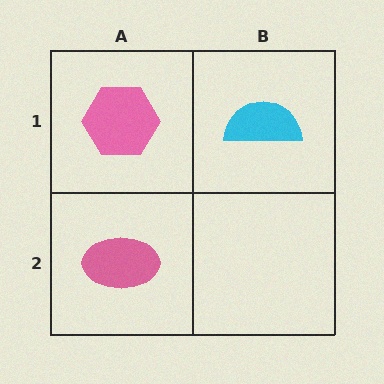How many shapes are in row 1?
2 shapes.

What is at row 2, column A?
A pink ellipse.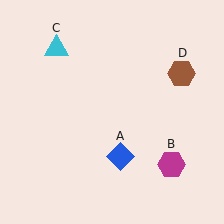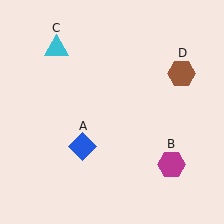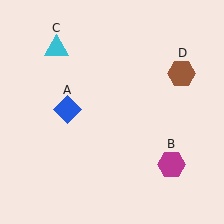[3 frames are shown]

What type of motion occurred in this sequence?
The blue diamond (object A) rotated clockwise around the center of the scene.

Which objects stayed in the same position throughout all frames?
Magenta hexagon (object B) and cyan triangle (object C) and brown hexagon (object D) remained stationary.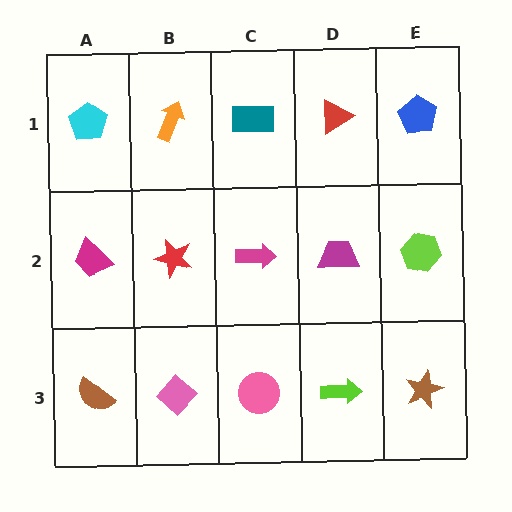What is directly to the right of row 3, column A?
A pink diamond.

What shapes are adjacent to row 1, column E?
A lime hexagon (row 2, column E), a red triangle (row 1, column D).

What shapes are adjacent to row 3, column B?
A red star (row 2, column B), a brown semicircle (row 3, column A), a pink circle (row 3, column C).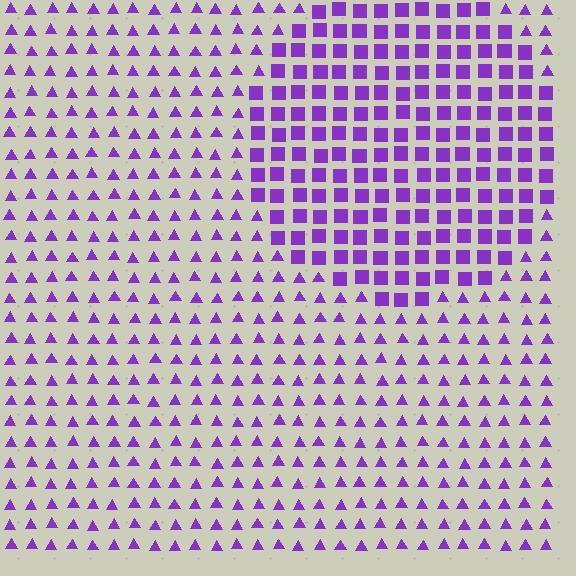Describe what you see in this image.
The image is filled with small purple elements arranged in a uniform grid. A circle-shaped region contains squares, while the surrounding area contains triangles. The boundary is defined purely by the change in element shape.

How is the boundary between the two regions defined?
The boundary is defined by a change in element shape: squares inside vs. triangles outside. All elements share the same color and spacing.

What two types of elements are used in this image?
The image uses squares inside the circle region and triangles outside it.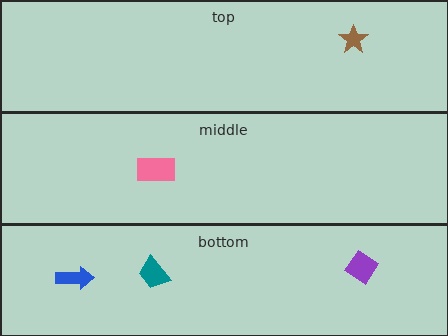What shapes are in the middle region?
The pink rectangle.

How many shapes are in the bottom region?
3.